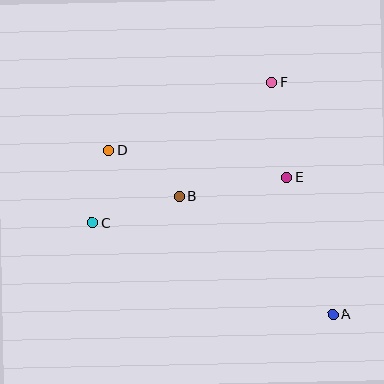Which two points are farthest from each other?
Points A and D are farthest from each other.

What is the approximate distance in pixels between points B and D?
The distance between B and D is approximately 84 pixels.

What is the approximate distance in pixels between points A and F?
The distance between A and F is approximately 240 pixels.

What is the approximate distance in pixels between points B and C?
The distance between B and C is approximately 91 pixels.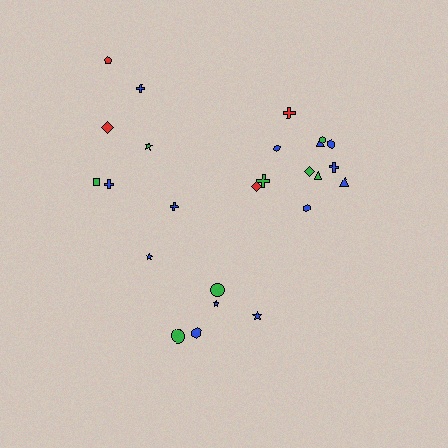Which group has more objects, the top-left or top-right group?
The top-right group.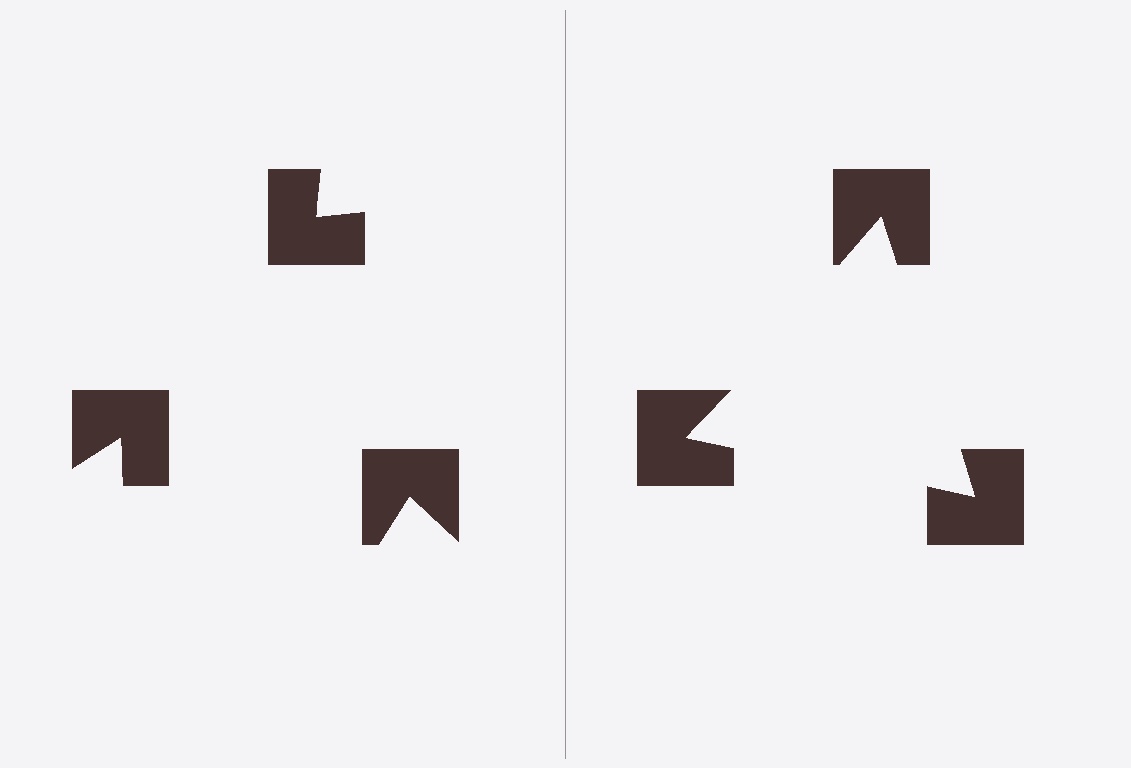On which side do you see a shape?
An illusory triangle appears on the right side. On the left side the wedge cuts are rotated, so no coherent shape forms.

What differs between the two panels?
The notched squares are positioned identically on both sides; only the wedge orientations differ. On the right they align to a triangle; on the left they are misaligned.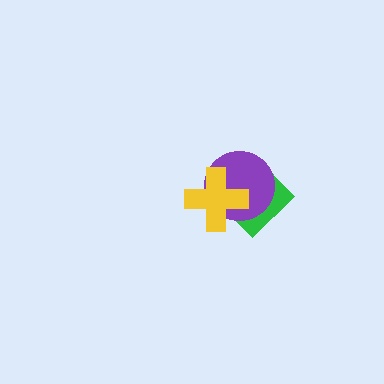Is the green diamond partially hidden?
Yes, it is partially covered by another shape.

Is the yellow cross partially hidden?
No, no other shape covers it.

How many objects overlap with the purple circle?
2 objects overlap with the purple circle.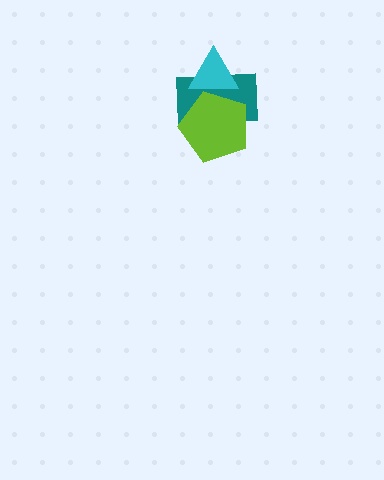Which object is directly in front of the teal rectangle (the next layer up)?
The cyan triangle is directly in front of the teal rectangle.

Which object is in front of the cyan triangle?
The lime pentagon is in front of the cyan triangle.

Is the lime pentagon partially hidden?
No, no other shape covers it.